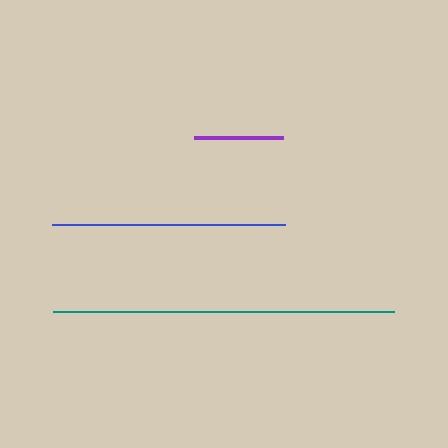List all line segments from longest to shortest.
From longest to shortest: teal, blue, purple.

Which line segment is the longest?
The teal line is the longest at approximately 341 pixels.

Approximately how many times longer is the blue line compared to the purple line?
The blue line is approximately 2.6 times the length of the purple line.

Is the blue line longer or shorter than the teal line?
The teal line is longer than the blue line.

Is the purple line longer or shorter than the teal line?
The teal line is longer than the purple line.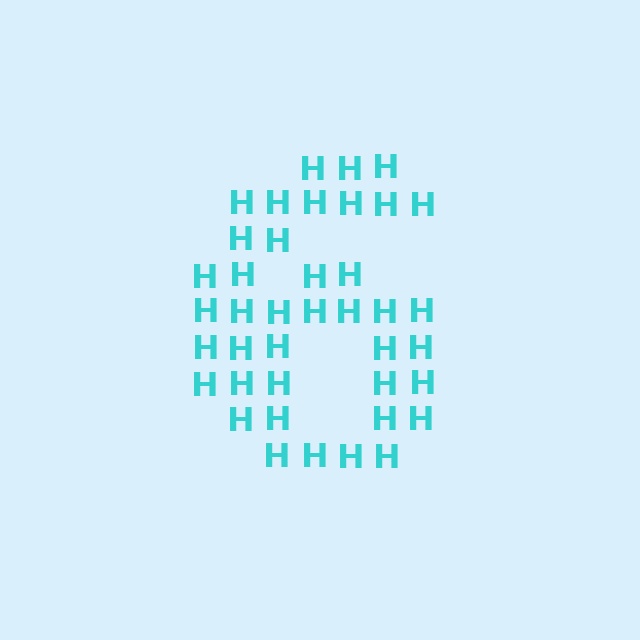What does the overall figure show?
The overall figure shows the digit 6.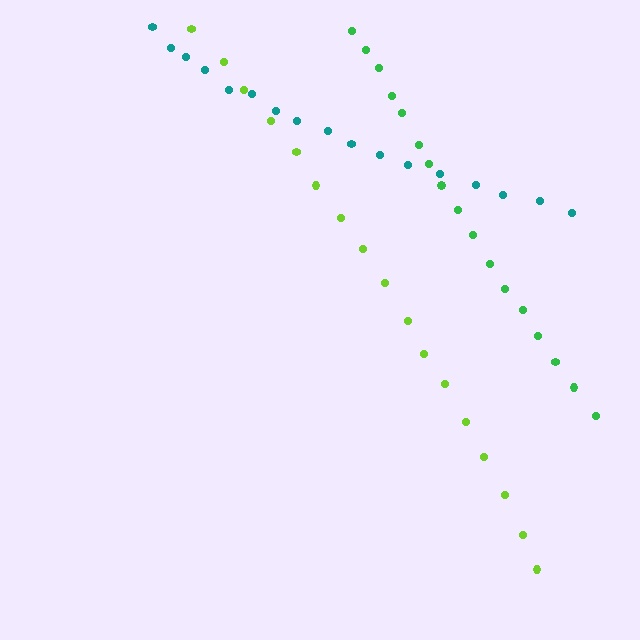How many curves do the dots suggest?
There are 3 distinct paths.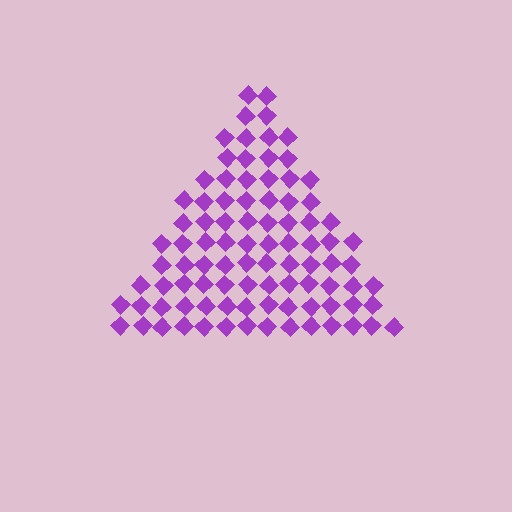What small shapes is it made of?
It is made of small diamonds.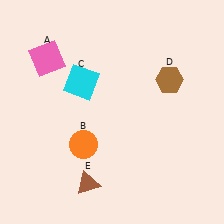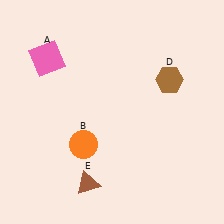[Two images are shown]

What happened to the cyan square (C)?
The cyan square (C) was removed in Image 2. It was in the top-left area of Image 1.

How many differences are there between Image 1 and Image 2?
There is 1 difference between the two images.